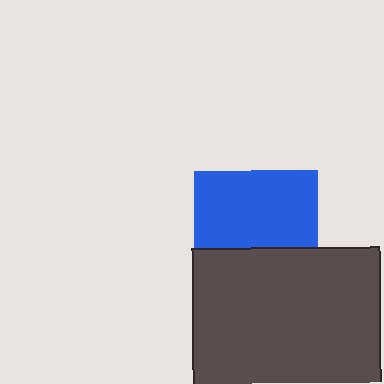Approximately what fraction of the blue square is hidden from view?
Roughly 39% of the blue square is hidden behind the dark gray rectangle.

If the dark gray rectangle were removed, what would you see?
You would see the complete blue square.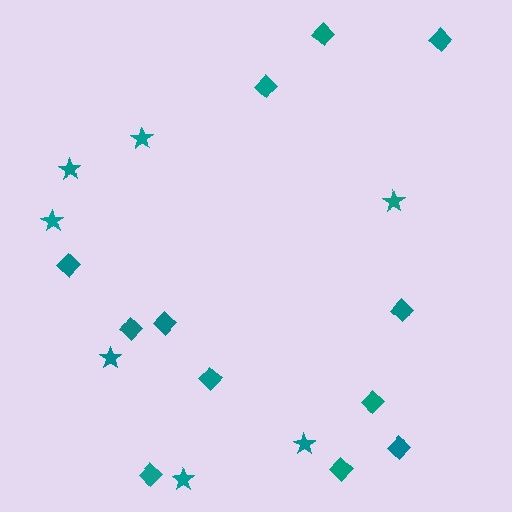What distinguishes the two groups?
There are 2 groups: one group of stars (7) and one group of diamonds (12).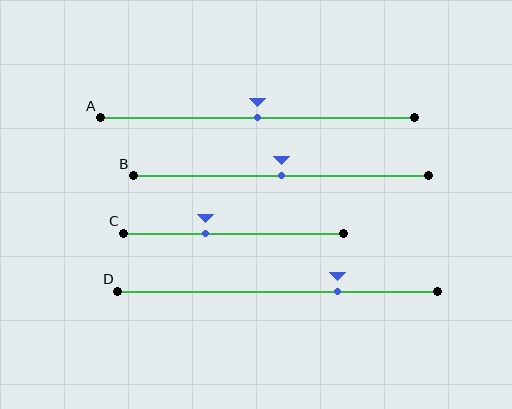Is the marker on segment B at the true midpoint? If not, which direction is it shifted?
Yes, the marker on segment B is at the true midpoint.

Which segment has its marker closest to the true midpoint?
Segment A has its marker closest to the true midpoint.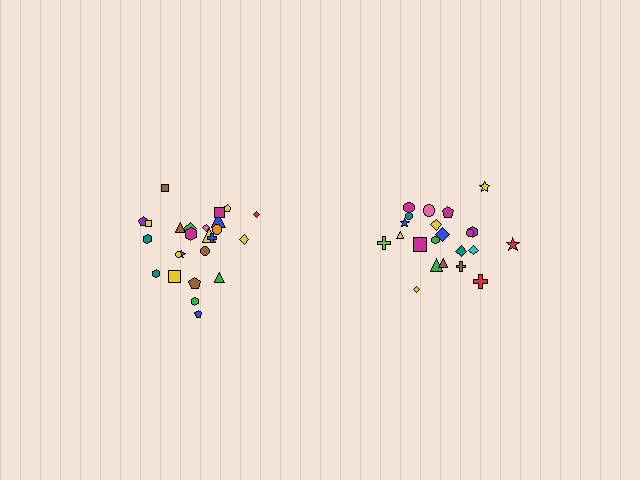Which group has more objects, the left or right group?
The left group.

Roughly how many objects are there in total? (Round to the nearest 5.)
Roughly 45 objects in total.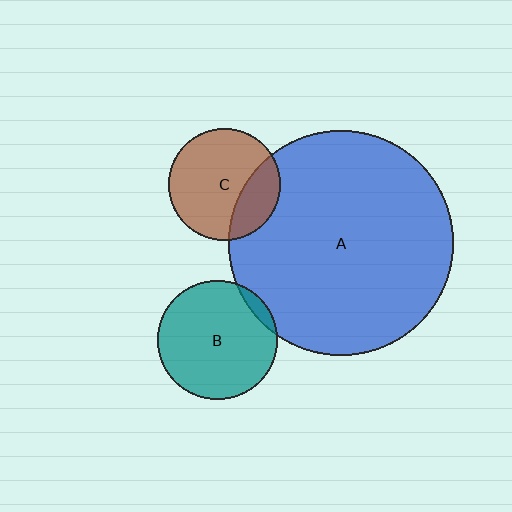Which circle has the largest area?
Circle A (blue).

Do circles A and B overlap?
Yes.